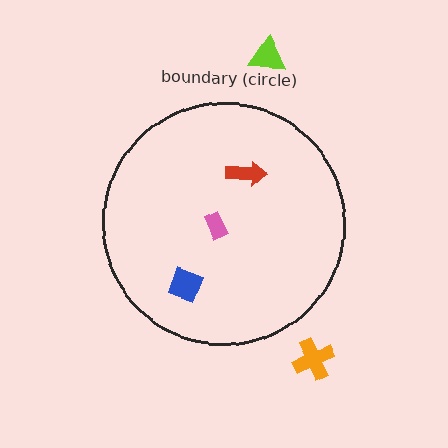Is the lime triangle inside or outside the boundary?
Outside.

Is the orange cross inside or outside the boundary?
Outside.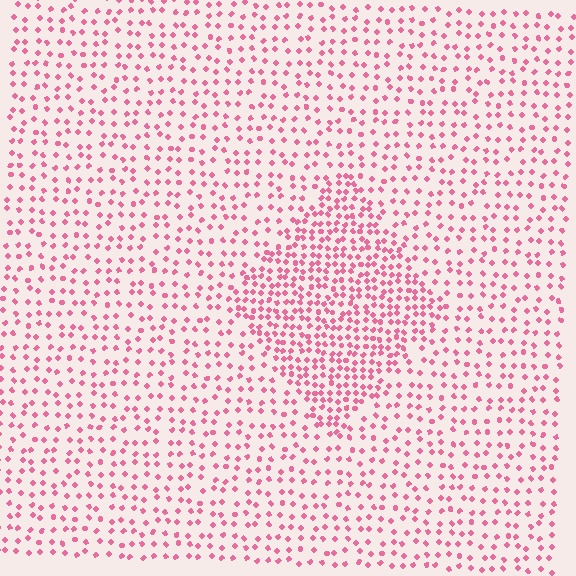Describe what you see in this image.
The image contains small pink elements arranged at two different densities. A diamond-shaped region is visible where the elements are more densely packed than the surrounding area.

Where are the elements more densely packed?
The elements are more densely packed inside the diamond boundary.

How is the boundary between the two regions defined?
The boundary is defined by a change in element density (approximately 2.0x ratio). All elements are the same color, size, and shape.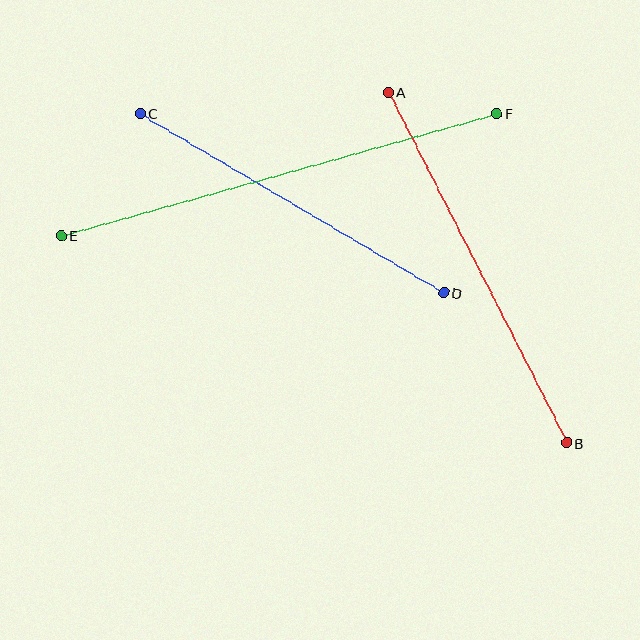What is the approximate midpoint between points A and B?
The midpoint is at approximately (477, 268) pixels.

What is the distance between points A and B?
The distance is approximately 393 pixels.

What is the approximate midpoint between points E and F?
The midpoint is at approximately (279, 175) pixels.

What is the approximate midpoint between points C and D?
The midpoint is at approximately (292, 203) pixels.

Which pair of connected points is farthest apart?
Points E and F are farthest apart.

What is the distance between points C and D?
The distance is approximately 353 pixels.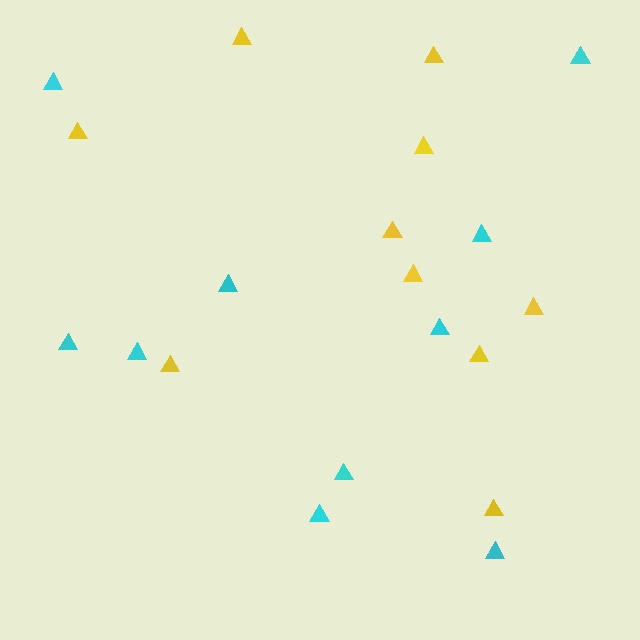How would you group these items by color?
There are 2 groups: one group of cyan triangles (10) and one group of yellow triangles (10).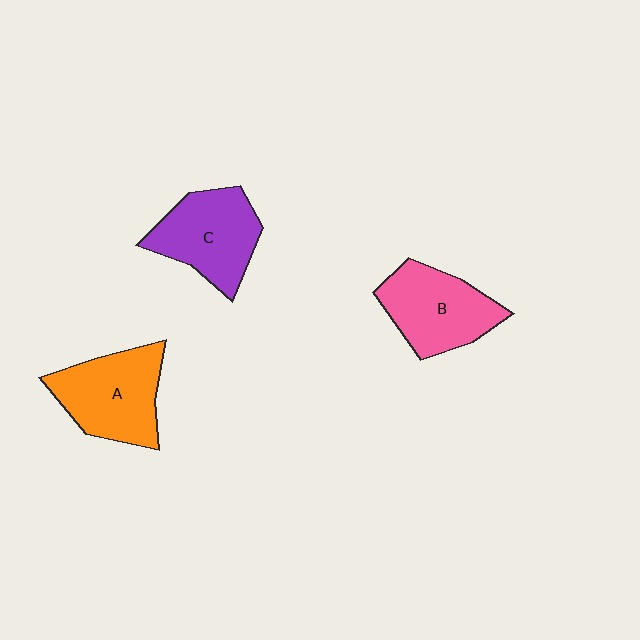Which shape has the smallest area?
Shape B (pink).